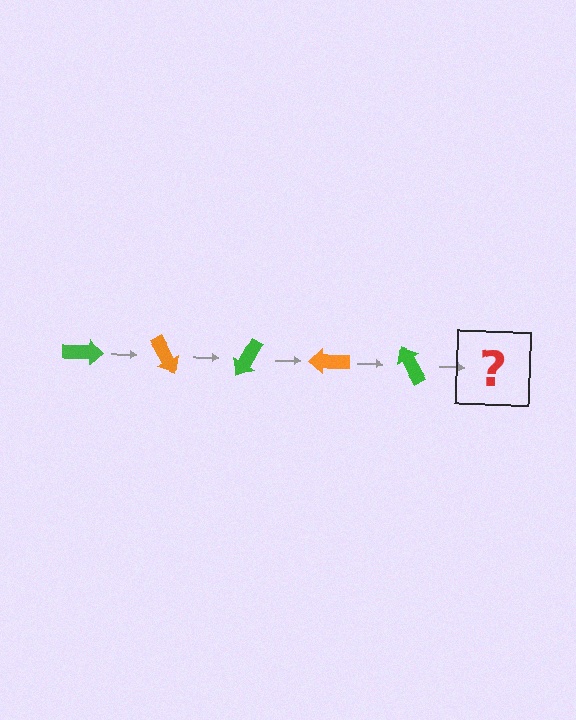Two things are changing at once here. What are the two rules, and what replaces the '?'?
The two rules are that it rotates 60 degrees each step and the color cycles through green and orange. The '?' should be an orange arrow, rotated 300 degrees from the start.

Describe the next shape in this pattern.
It should be an orange arrow, rotated 300 degrees from the start.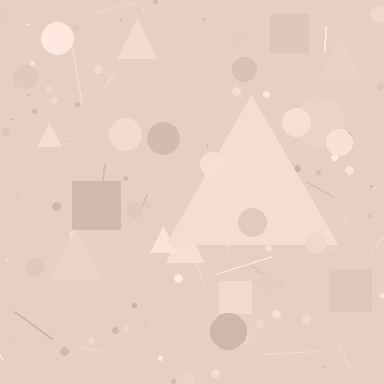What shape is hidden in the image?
A triangle is hidden in the image.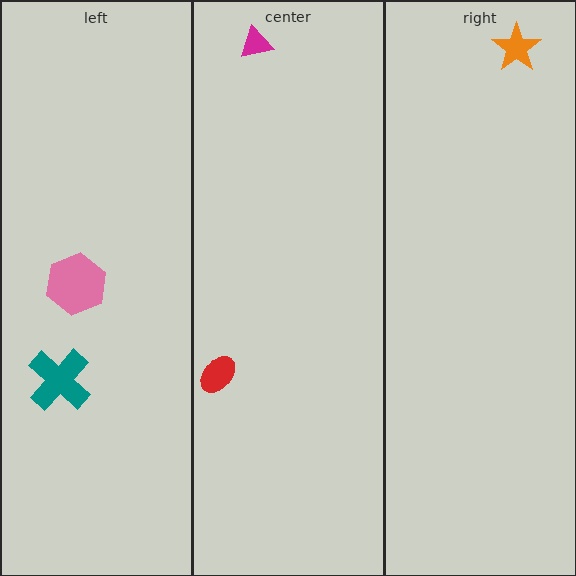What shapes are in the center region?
The magenta triangle, the red ellipse.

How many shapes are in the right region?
1.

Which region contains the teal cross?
The left region.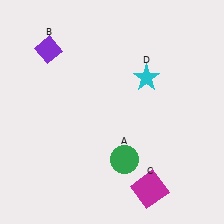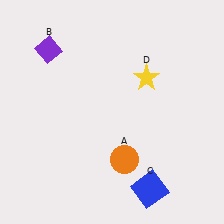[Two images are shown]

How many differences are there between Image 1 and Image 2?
There are 3 differences between the two images.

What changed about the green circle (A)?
In Image 1, A is green. In Image 2, it changed to orange.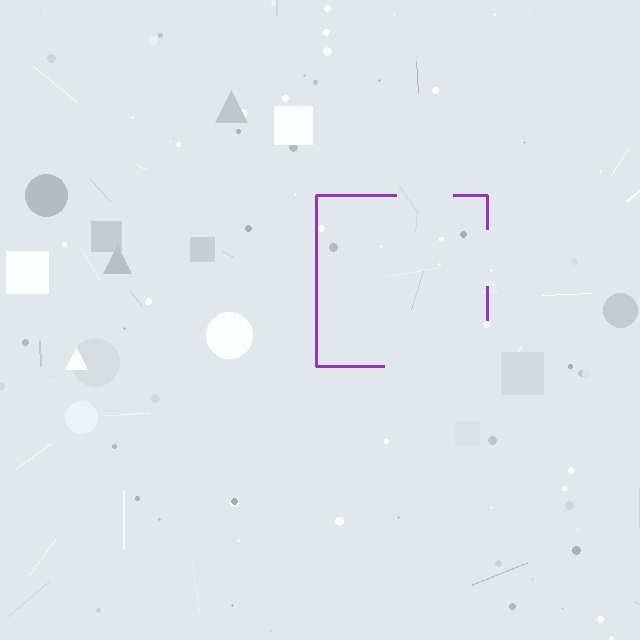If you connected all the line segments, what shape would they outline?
They would outline a square.